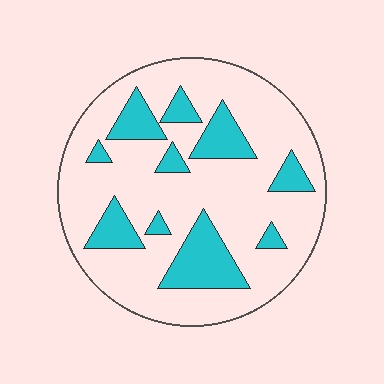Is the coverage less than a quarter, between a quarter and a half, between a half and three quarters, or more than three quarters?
Less than a quarter.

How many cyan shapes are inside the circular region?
10.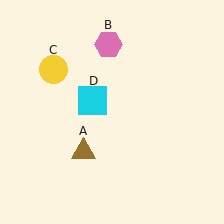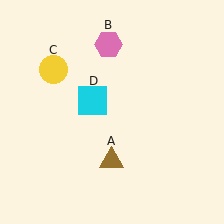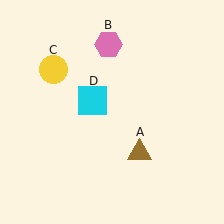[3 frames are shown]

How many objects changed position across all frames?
1 object changed position: brown triangle (object A).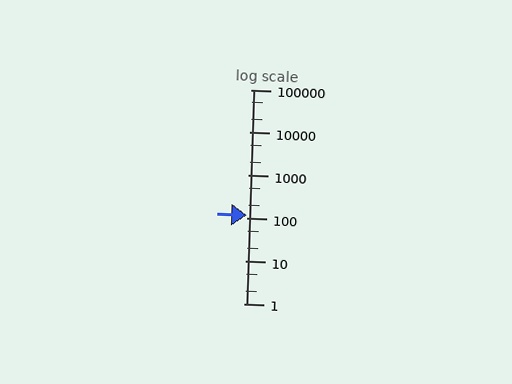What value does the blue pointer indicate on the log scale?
The pointer indicates approximately 120.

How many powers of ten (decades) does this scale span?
The scale spans 5 decades, from 1 to 100000.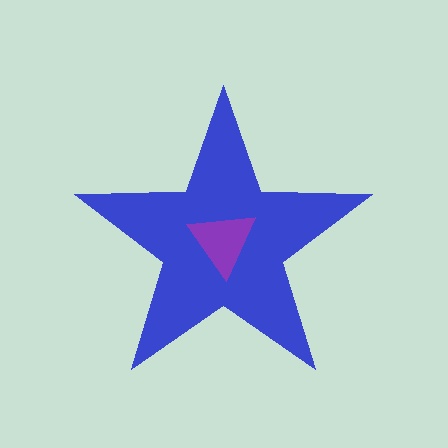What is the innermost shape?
The purple triangle.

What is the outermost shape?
The blue star.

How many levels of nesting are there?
2.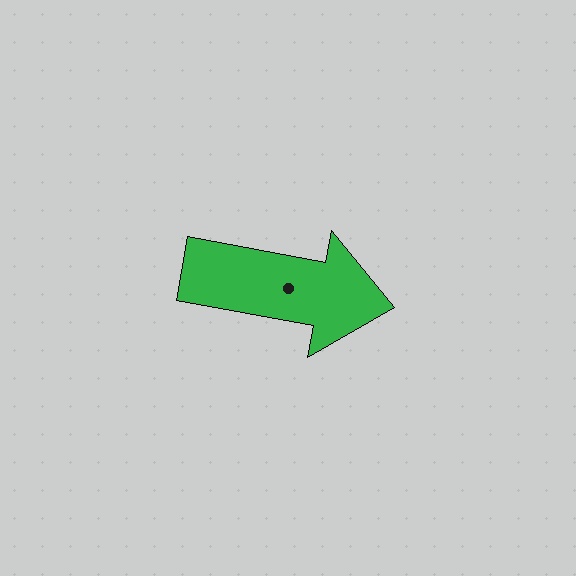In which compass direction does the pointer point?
East.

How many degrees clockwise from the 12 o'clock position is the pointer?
Approximately 101 degrees.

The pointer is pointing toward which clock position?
Roughly 3 o'clock.